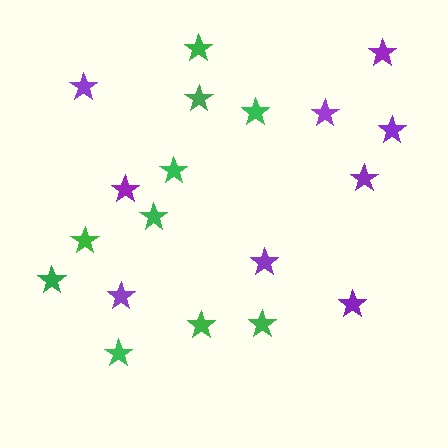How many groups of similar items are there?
There are 2 groups: one group of green stars (10) and one group of purple stars (9).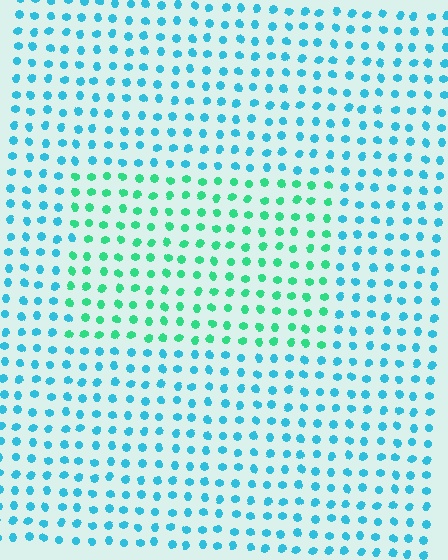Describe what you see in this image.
The image is filled with small cyan elements in a uniform arrangement. A rectangle-shaped region is visible where the elements are tinted to a slightly different hue, forming a subtle color boundary.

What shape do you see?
I see a rectangle.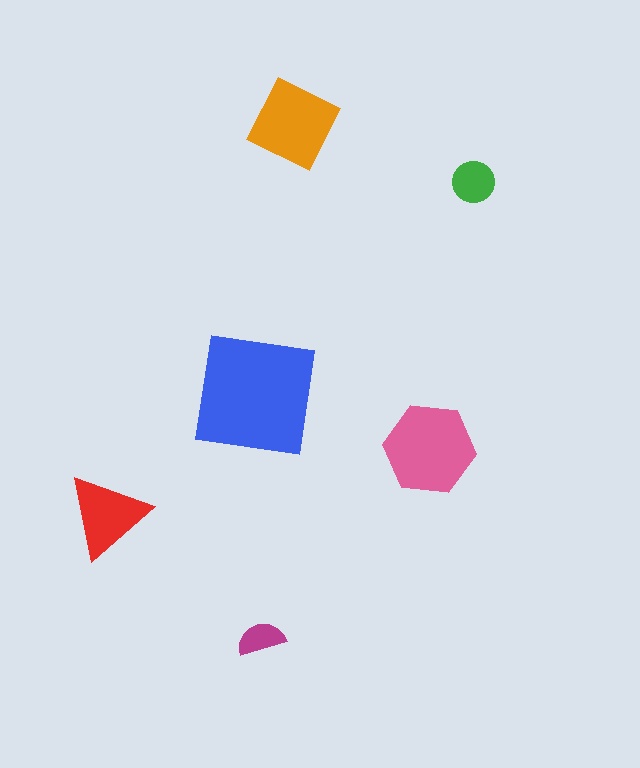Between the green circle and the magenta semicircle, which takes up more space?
The green circle.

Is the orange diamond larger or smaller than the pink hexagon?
Smaller.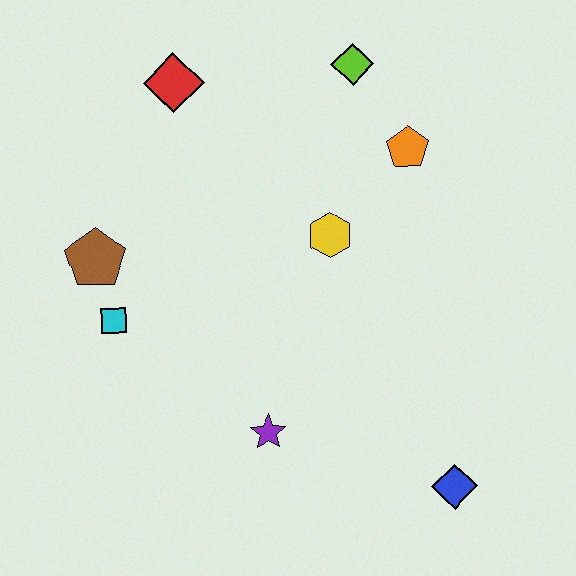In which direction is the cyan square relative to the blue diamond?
The cyan square is to the left of the blue diamond.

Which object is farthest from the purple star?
The lime diamond is farthest from the purple star.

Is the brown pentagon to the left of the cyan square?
Yes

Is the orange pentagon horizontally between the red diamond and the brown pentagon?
No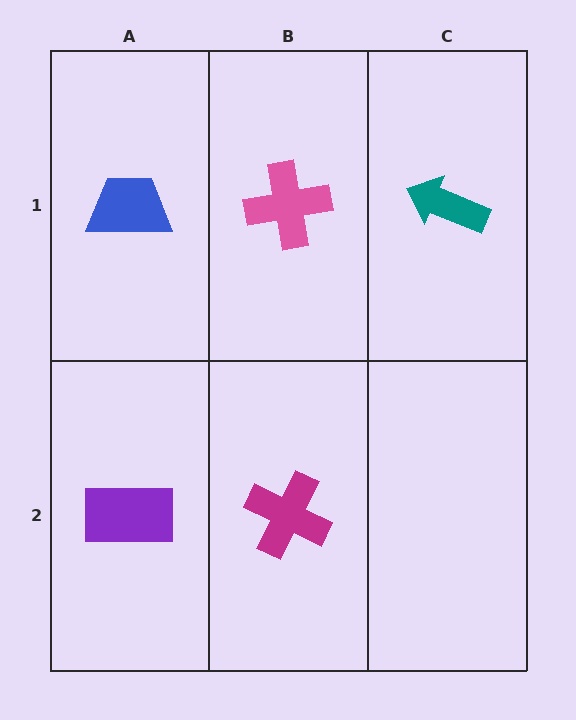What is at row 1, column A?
A blue trapezoid.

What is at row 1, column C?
A teal arrow.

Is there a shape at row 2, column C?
No, that cell is empty.